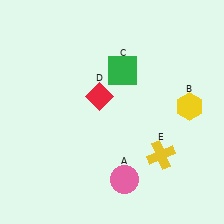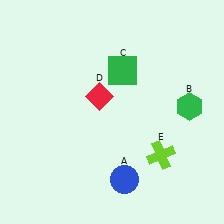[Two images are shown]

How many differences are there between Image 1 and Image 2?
There are 3 differences between the two images.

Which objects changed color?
A changed from pink to blue. B changed from yellow to green. E changed from yellow to lime.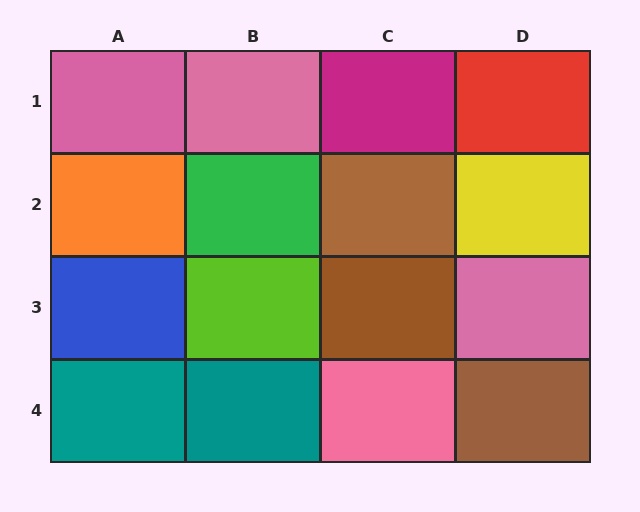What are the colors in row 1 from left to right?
Pink, pink, magenta, red.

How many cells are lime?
1 cell is lime.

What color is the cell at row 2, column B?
Green.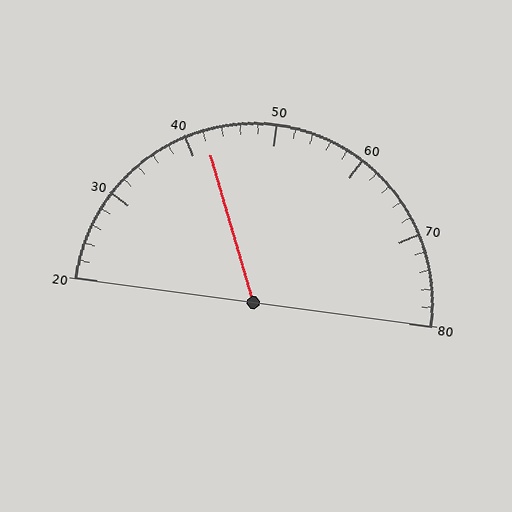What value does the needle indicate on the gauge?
The needle indicates approximately 42.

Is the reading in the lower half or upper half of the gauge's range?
The reading is in the lower half of the range (20 to 80).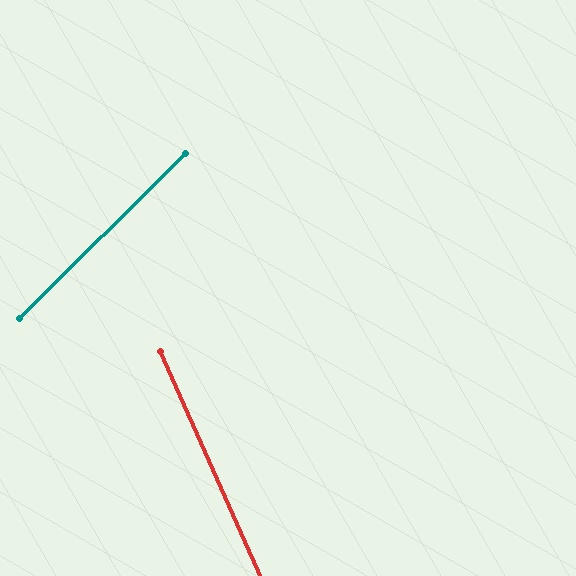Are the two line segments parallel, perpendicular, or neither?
Neither parallel nor perpendicular — they differ by about 69°.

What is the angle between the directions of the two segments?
Approximately 69 degrees.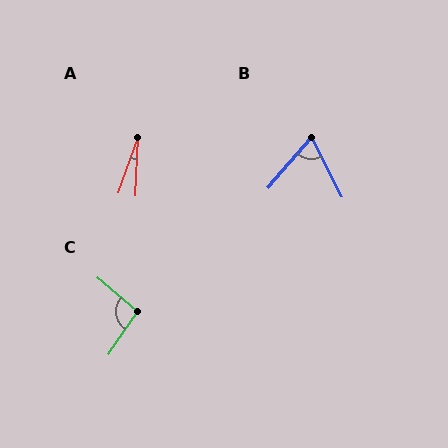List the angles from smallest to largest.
A (17°), B (68°), C (96°).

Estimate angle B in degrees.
Approximately 68 degrees.